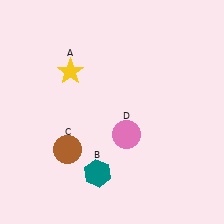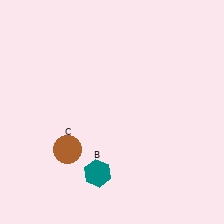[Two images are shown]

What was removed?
The yellow star (A), the pink circle (D) were removed in Image 2.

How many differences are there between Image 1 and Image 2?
There are 2 differences between the two images.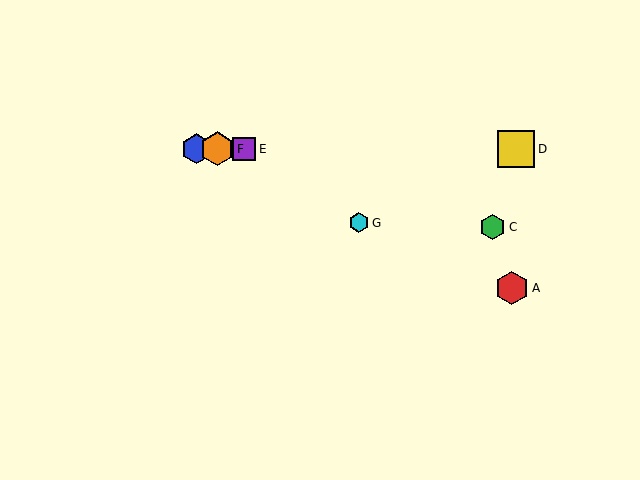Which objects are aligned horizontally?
Objects B, D, E, F are aligned horizontally.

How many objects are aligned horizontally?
4 objects (B, D, E, F) are aligned horizontally.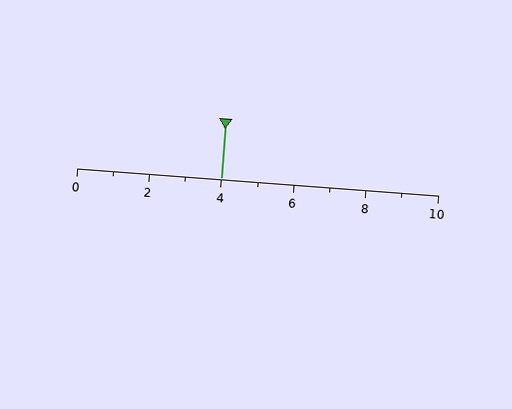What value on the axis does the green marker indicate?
The marker indicates approximately 4.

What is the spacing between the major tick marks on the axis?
The major ticks are spaced 2 apart.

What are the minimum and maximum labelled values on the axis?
The axis runs from 0 to 10.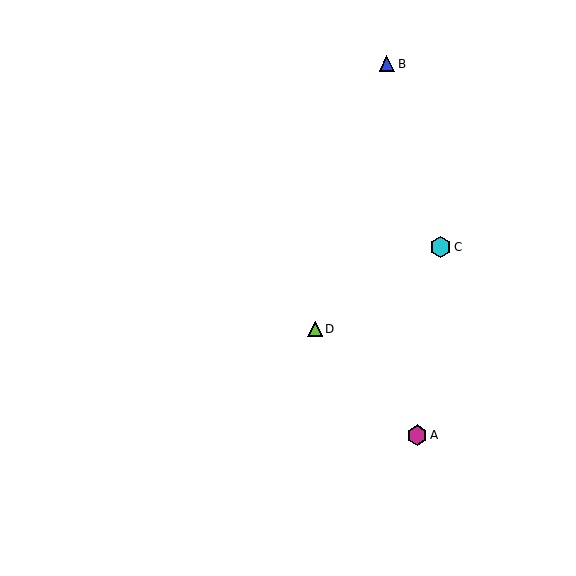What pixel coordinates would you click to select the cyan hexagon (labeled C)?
Click at (441, 247) to select the cyan hexagon C.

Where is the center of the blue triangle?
The center of the blue triangle is at (387, 64).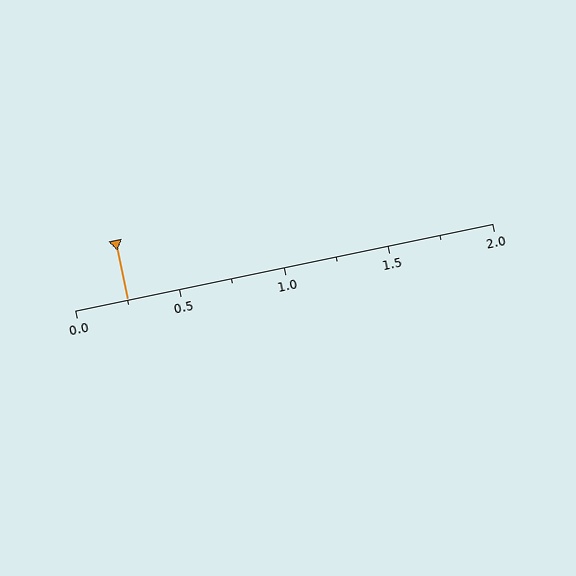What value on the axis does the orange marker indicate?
The marker indicates approximately 0.25.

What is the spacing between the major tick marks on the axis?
The major ticks are spaced 0.5 apart.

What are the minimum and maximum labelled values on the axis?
The axis runs from 0.0 to 2.0.